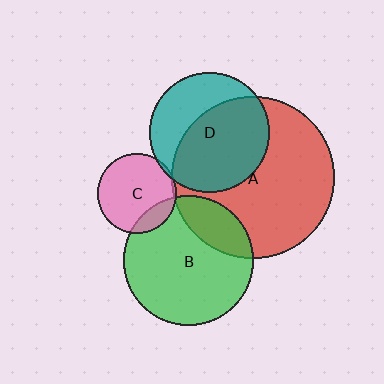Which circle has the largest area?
Circle A (red).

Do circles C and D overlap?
Yes.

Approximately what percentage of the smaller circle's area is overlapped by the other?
Approximately 5%.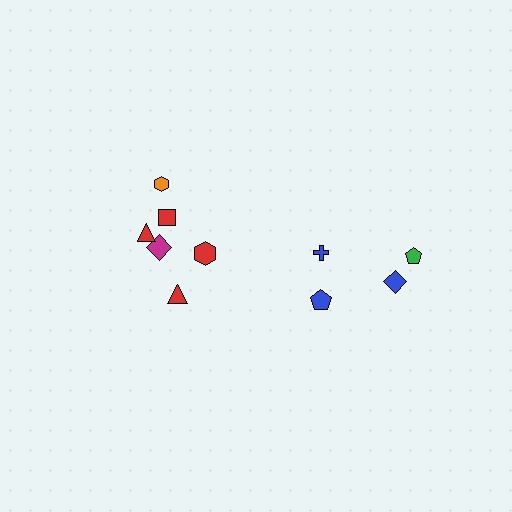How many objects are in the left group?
There are 6 objects.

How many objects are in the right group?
There are 4 objects.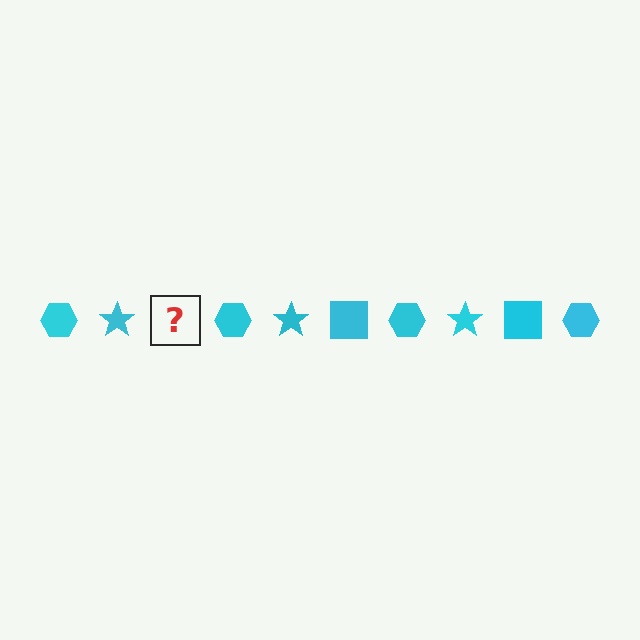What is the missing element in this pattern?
The missing element is a cyan square.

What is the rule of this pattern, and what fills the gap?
The rule is that the pattern cycles through hexagon, star, square shapes in cyan. The gap should be filled with a cyan square.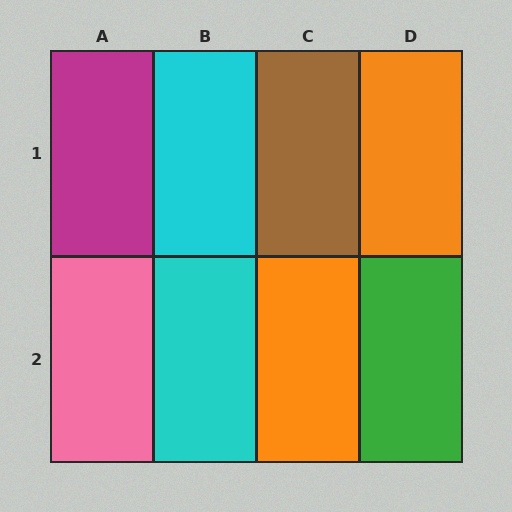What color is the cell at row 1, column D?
Orange.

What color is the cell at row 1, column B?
Cyan.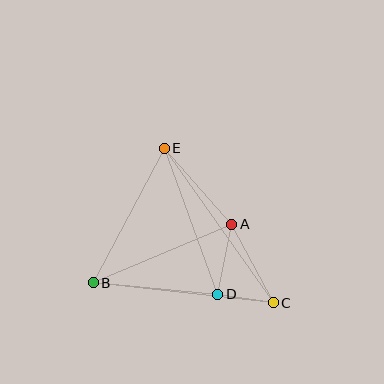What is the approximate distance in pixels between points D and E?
The distance between D and E is approximately 155 pixels.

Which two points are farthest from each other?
Points C and E are farthest from each other.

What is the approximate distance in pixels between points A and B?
The distance between A and B is approximately 151 pixels.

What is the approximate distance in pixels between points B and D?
The distance between B and D is approximately 125 pixels.